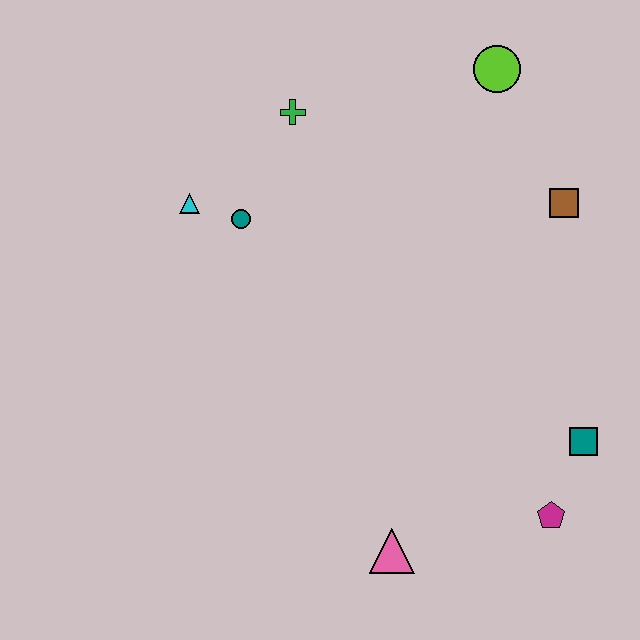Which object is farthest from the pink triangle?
The lime circle is farthest from the pink triangle.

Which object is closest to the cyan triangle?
The teal circle is closest to the cyan triangle.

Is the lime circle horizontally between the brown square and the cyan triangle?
Yes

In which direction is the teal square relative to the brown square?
The teal square is below the brown square.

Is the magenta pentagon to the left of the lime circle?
No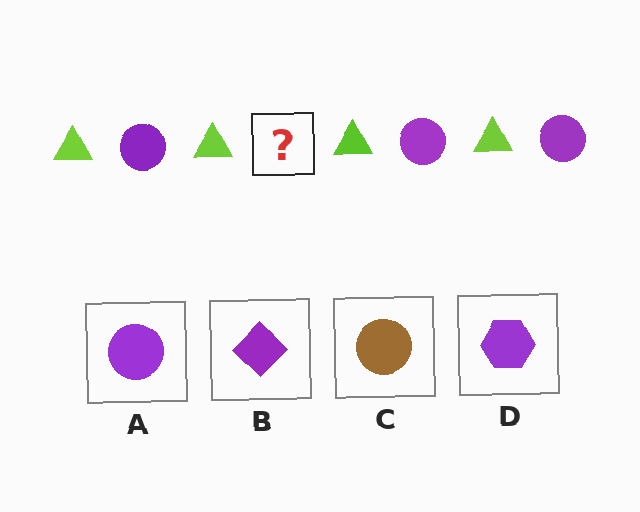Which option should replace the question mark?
Option A.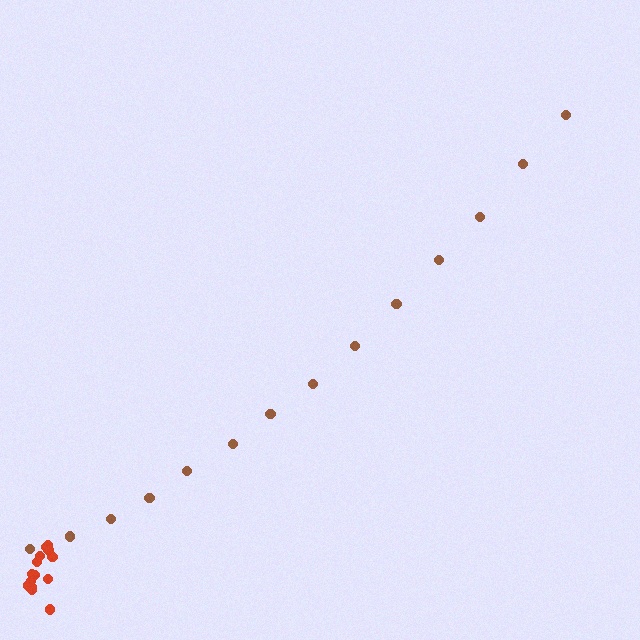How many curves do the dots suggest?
There are 2 distinct paths.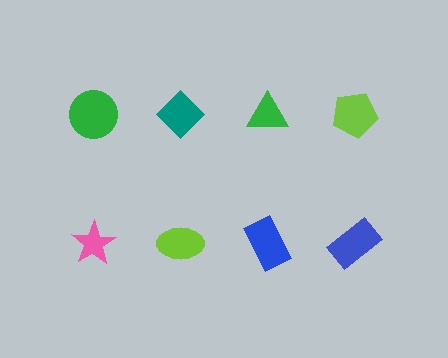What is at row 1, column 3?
A green triangle.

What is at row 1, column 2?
A teal diamond.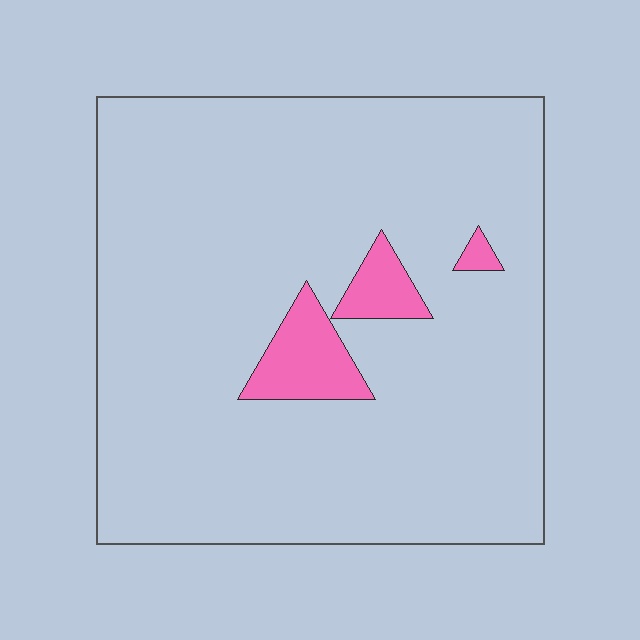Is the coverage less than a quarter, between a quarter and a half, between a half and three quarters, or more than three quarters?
Less than a quarter.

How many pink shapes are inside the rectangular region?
3.